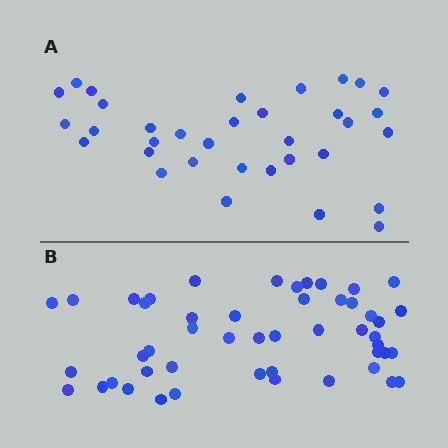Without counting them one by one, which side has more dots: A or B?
Region B (the bottom region) has more dots.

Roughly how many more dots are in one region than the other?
Region B has approximately 15 more dots than region A.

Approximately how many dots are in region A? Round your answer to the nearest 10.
About 30 dots. (The exact count is 34, which rounds to 30.)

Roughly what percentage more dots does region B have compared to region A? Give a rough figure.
About 45% more.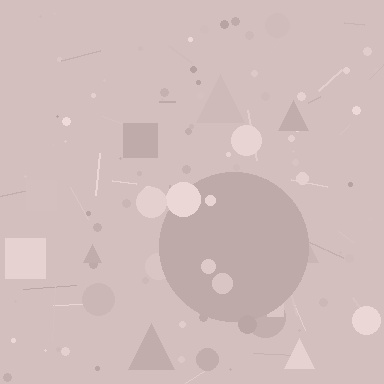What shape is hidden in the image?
A circle is hidden in the image.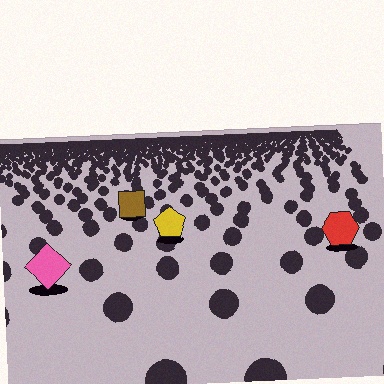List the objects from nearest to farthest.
From nearest to farthest: the pink diamond, the red hexagon, the yellow pentagon, the brown square.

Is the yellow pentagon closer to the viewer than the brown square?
Yes. The yellow pentagon is closer — you can tell from the texture gradient: the ground texture is coarser near it.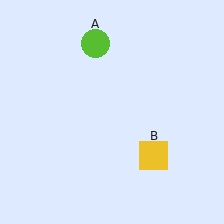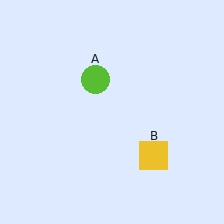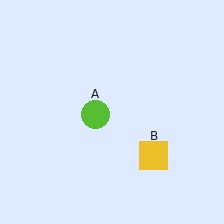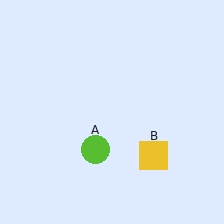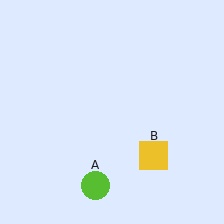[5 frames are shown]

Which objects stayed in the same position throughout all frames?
Yellow square (object B) remained stationary.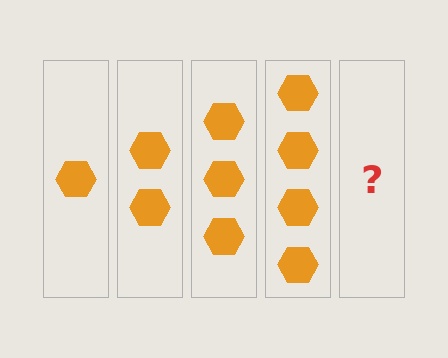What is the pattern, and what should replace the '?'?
The pattern is that each step adds one more hexagon. The '?' should be 5 hexagons.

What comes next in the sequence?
The next element should be 5 hexagons.